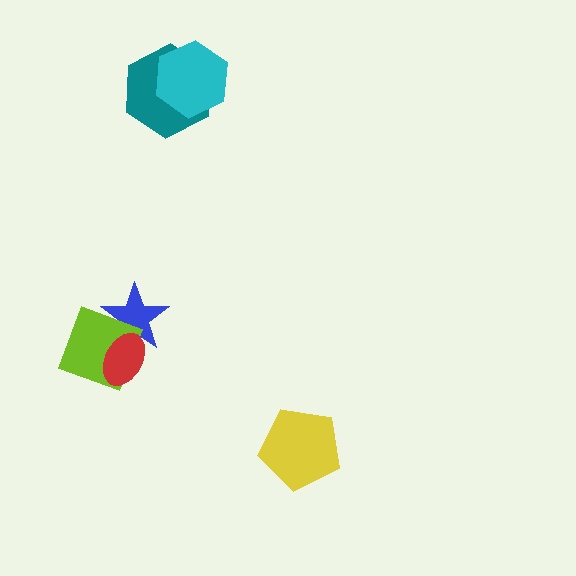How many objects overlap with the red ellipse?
2 objects overlap with the red ellipse.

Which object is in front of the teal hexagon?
The cyan hexagon is in front of the teal hexagon.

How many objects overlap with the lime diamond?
2 objects overlap with the lime diamond.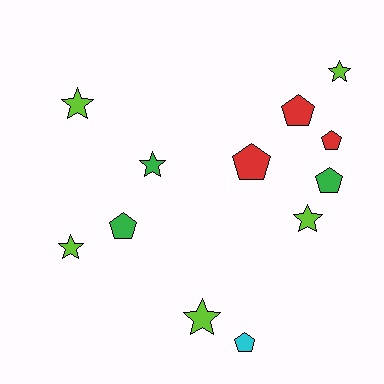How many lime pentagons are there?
There are no lime pentagons.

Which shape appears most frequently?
Star, with 6 objects.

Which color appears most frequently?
Lime, with 5 objects.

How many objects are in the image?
There are 12 objects.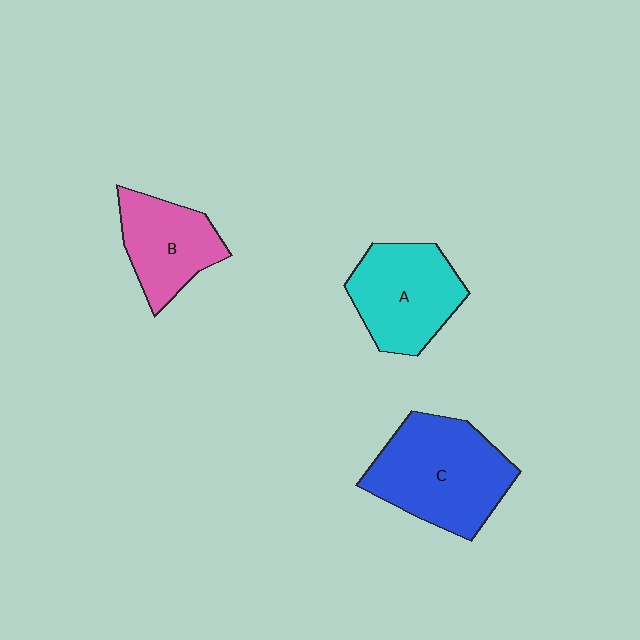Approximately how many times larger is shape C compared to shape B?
Approximately 1.6 times.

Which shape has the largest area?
Shape C (blue).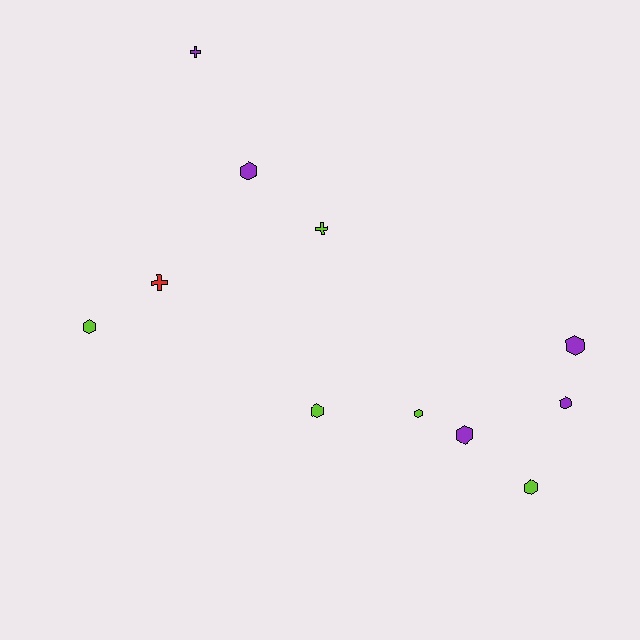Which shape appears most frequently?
Hexagon, with 8 objects.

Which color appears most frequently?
Lime, with 5 objects.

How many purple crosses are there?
There is 1 purple cross.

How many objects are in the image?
There are 11 objects.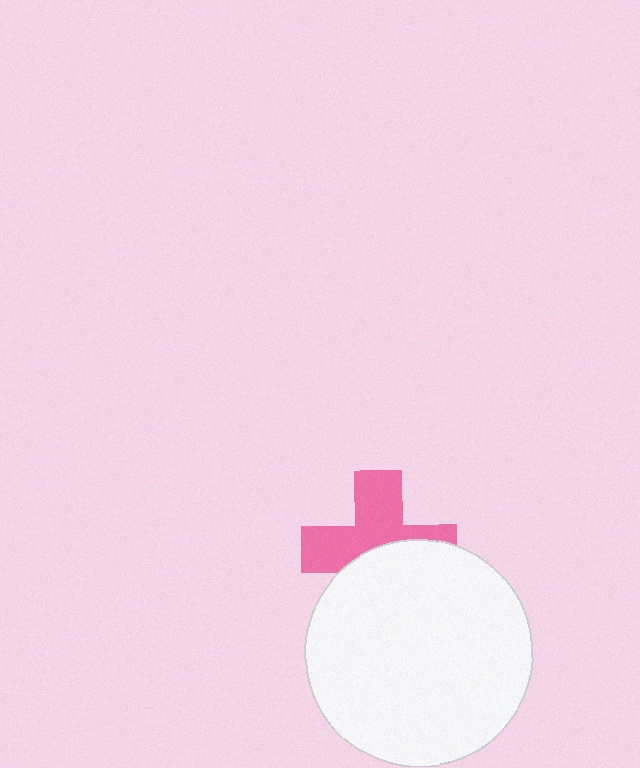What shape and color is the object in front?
The object in front is a white circle.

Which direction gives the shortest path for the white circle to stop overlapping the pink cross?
Moving down gives the shortest separation.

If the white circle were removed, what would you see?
You would see the complete pink cross.